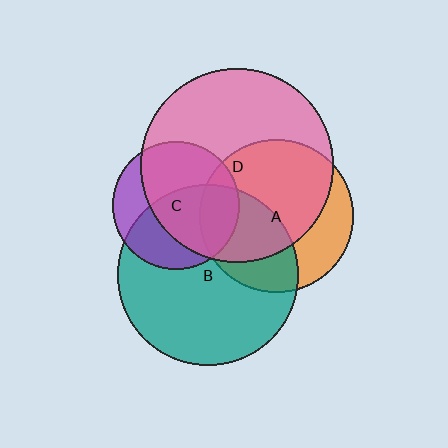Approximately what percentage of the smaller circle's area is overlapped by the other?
Approximately 55%.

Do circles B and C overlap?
Yes.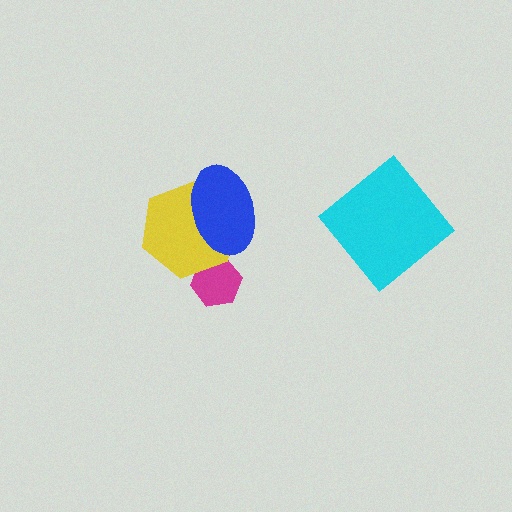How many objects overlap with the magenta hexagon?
1 object overlaps with the magenta hexagon.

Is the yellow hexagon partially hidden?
Yes, it is partially covered by another shape.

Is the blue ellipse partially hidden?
No, no other shape covers it.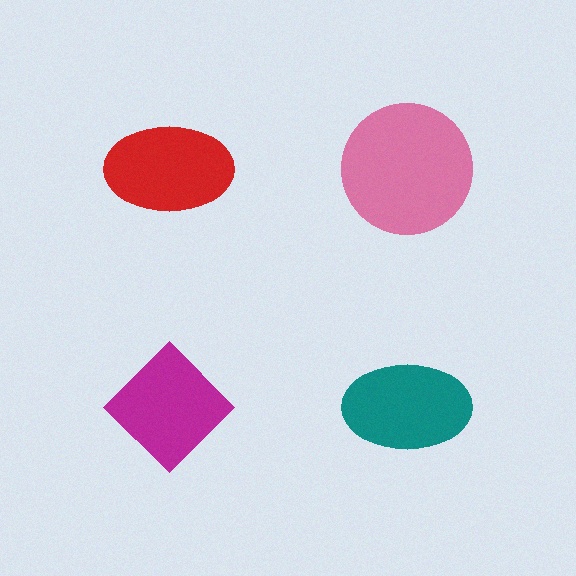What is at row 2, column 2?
A teal ellipse.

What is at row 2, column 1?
A magenta diamond.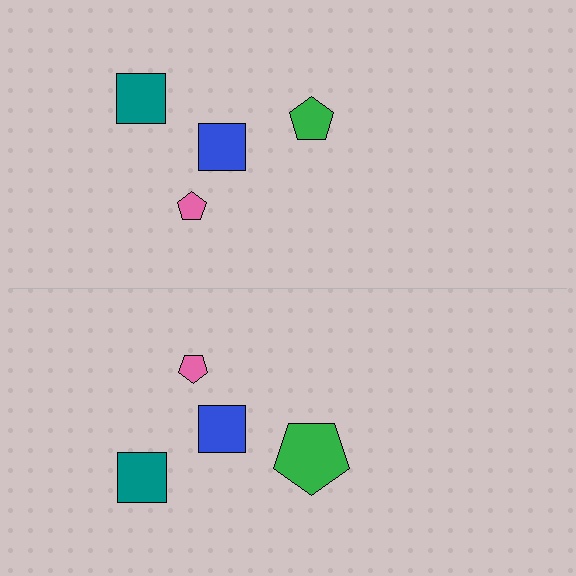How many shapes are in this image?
There are 8 shapes in this image.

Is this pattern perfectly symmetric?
No, the pattern is not perfectly symmetric. The green pentagon on the bottom side has a different size than its mirror counterpart.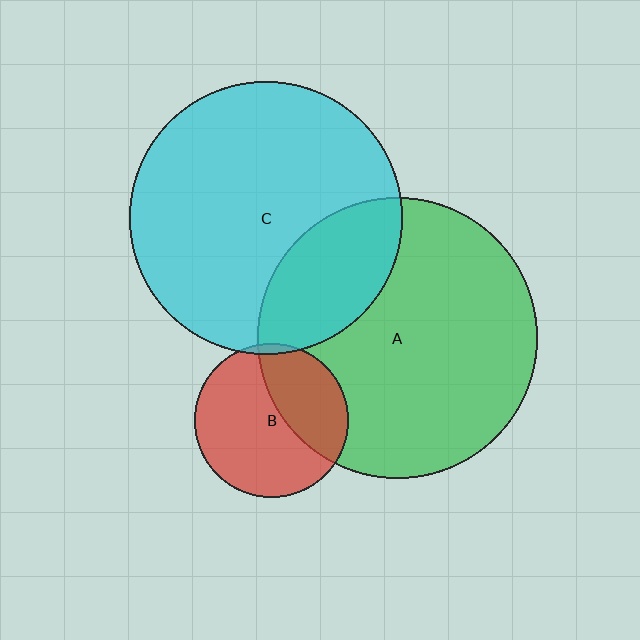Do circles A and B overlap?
Yes.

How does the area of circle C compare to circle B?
Approximately 3.1 times.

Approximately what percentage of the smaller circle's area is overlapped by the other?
Approximately 35%.